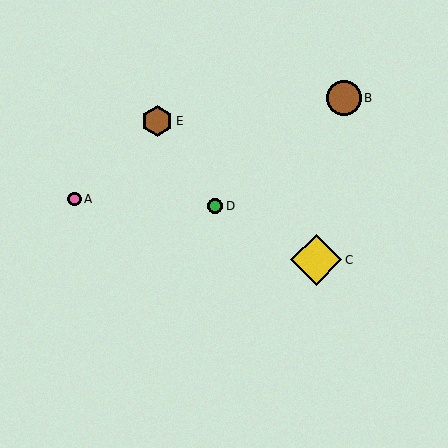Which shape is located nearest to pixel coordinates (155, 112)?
The brown hexagon (labeled E) at (157, 121) is nearest to that location.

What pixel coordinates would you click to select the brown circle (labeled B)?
Click at (344, 98) to select the brown circle B.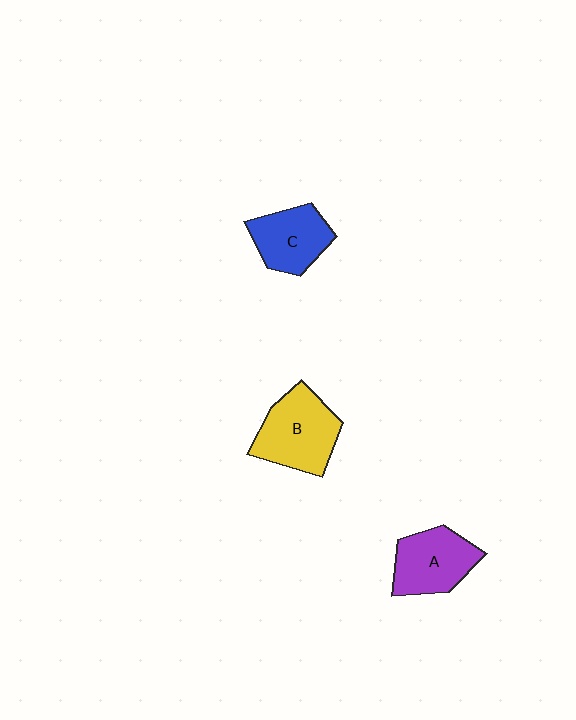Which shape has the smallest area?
Shape C (blue).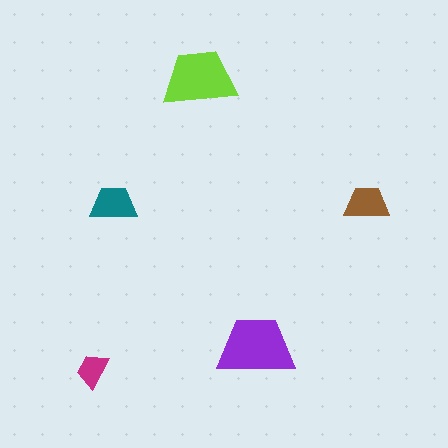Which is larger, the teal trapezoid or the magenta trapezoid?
The teal one.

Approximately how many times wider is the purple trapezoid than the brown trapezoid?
About 1.5 times wider.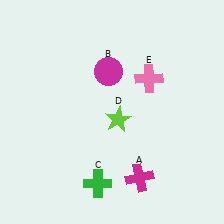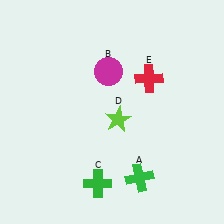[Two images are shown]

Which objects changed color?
A changed from magenta to green. E changed from pink to red.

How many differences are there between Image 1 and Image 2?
There are 2 differences between the two images.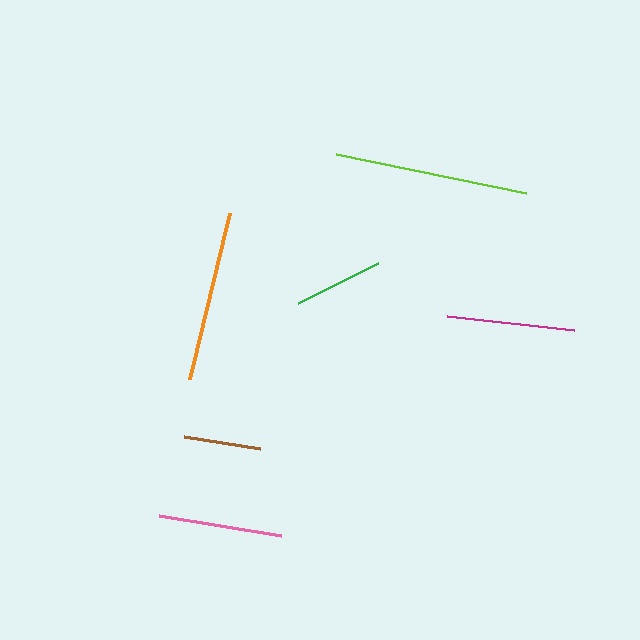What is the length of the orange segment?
The orange segment is approximately 171 pixels long.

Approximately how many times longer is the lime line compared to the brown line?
The lime line is approximately 2.5 times the length of the brown line.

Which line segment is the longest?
The lime line is the longest at approximately 194 pixels.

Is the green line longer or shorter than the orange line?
The orange line is longer than the green line.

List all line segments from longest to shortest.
From longest to shortest: lime, orange, magenta, pink, green, brown.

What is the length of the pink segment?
The pink segment is approximately 123 pixels long.